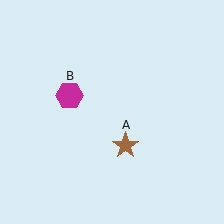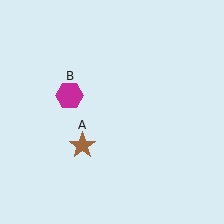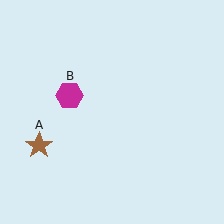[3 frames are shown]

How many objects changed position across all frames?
1 object changed position: brown star (object A).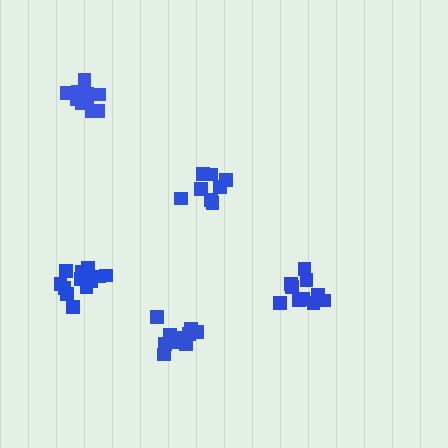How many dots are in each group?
Group 1: 8 dots, Group 2: 13 dots, Group 3: 10 dots, Group 4: 10 dots, Group 5: 10 dots (51 total).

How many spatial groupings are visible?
There are 5 spatial groupings.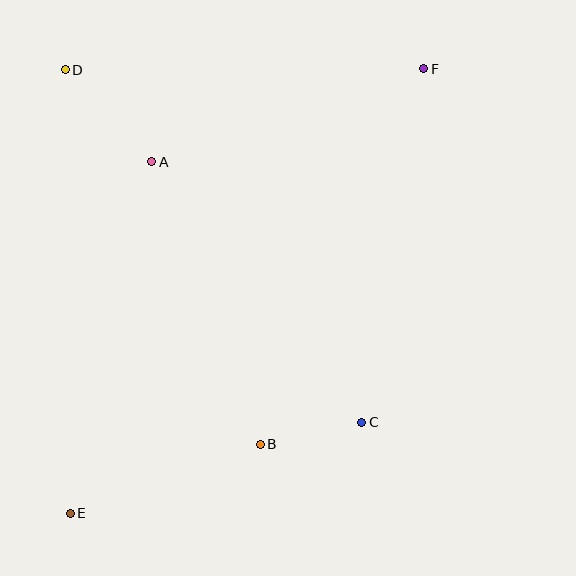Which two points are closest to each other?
Points B and C are closest to each other.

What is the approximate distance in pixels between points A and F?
The distance between A and F is approximately 288 pixels.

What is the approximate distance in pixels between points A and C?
The distance between A and C is approximately 334 pixels.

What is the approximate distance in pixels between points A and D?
The distance between A and D is approximately 126 pixels.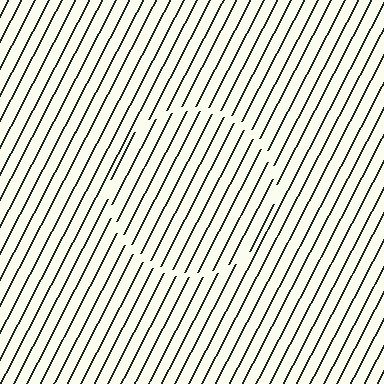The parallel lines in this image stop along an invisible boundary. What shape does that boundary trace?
An illusory circle. The interior of the shape contains the same grating, shifted by half a period — the contour is defined by the phase discontinuity where line-ends from the inner and outer gratings abut.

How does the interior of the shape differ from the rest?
The interior of the shape contains the same grating, shifted by half a period — the contour is defined by the phase discontinuity where line-ends from the inner and outer gratings abut.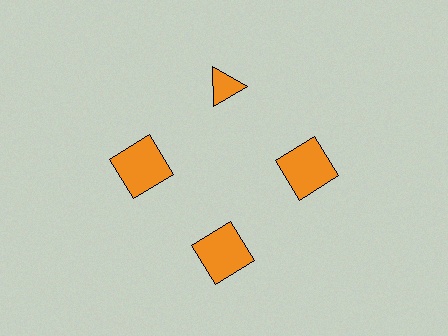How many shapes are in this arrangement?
There are 4 shapes arranged in a ring pattern.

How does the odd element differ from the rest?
It has a different shape: triangle instead of square.